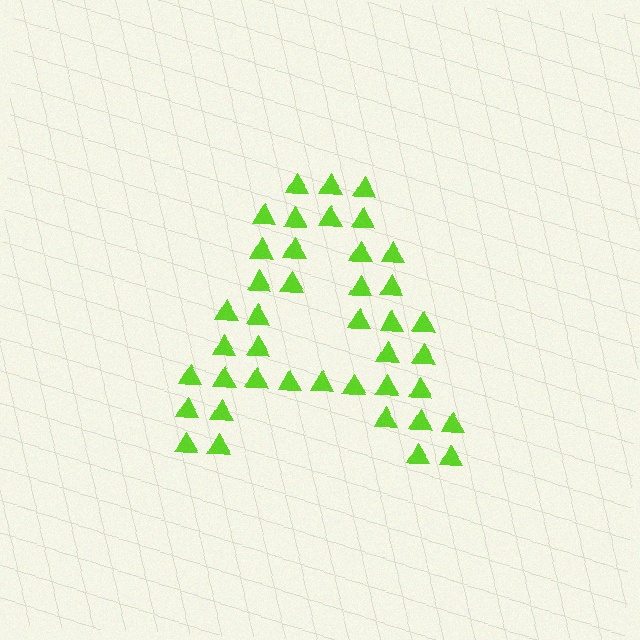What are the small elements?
The small elements are triangles.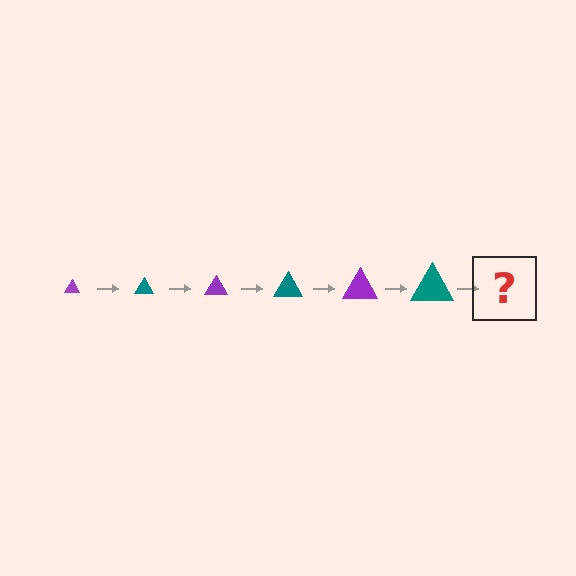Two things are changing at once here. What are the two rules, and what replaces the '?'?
The two rules are that the triangle grows larger each step and the color cycles through purple and teal. The '?' should be a purple triangle, larger than the previous one.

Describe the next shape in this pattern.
It should be a purple triangle, larger than the previous one.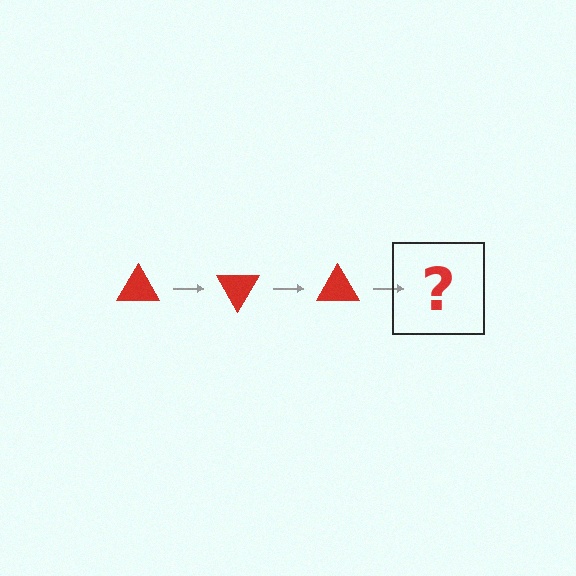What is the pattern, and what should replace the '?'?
The pattern is that the triangle rotates 60 degrees each step. The '?' should be a red triangle rotated 180 degrees.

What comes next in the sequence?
The next element should be a red triangle rotated 180 degrees.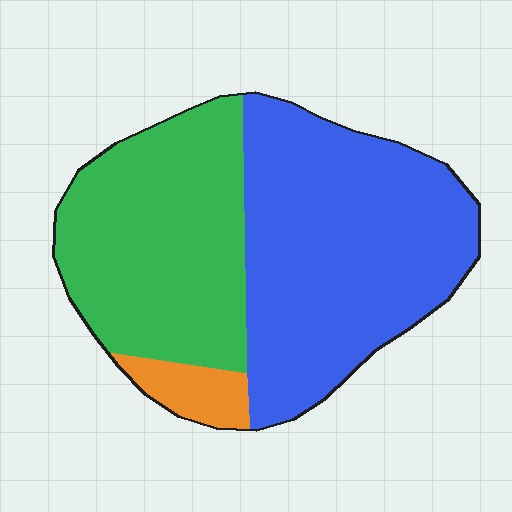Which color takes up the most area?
Blue, at roughly 55%.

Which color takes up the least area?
Orange, at roughly 5%.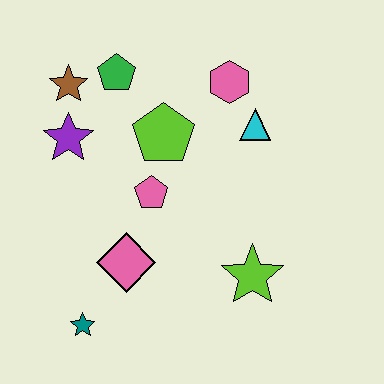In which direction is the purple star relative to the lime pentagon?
The purple star is to the left of the lime pentagon.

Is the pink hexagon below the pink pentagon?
No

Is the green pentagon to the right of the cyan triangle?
No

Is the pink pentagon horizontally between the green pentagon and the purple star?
No